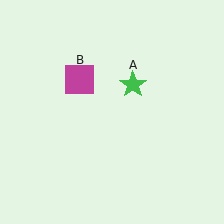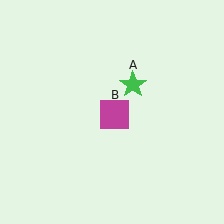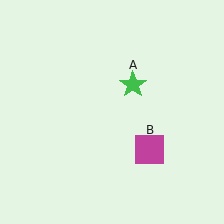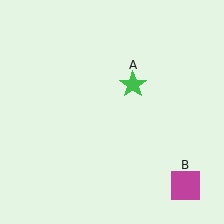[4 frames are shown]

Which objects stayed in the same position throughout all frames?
Green star (object A) remained stationary.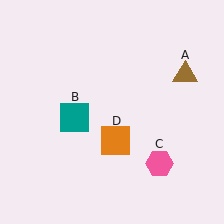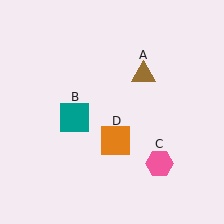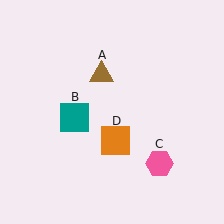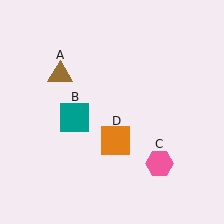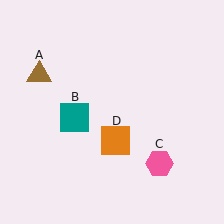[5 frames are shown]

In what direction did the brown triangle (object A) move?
The brown triangle (object A) moved left.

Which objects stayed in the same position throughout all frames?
Teal square (object B) and pink hexagon (object C) and orange square (object D) remained stationary.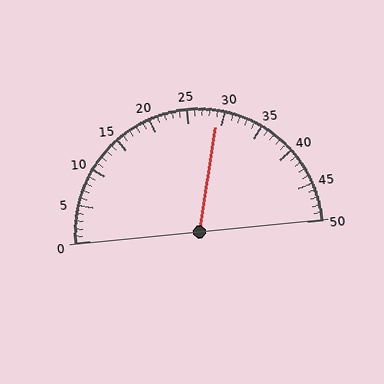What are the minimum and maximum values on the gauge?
The gauge ranges from 0 to 50.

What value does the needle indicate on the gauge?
The needle indicates approximately 29.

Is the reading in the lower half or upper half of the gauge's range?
The reading is in the upper half of the range (0 to 50).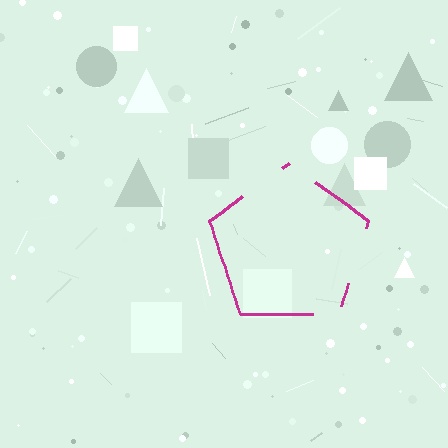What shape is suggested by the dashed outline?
The dashed outline suggests a pentagon.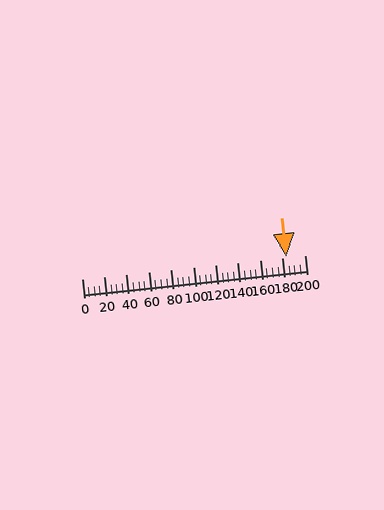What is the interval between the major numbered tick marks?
The major tick marks are spaced 20 units apart.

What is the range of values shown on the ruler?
The ruler shows values from 0 to 200.